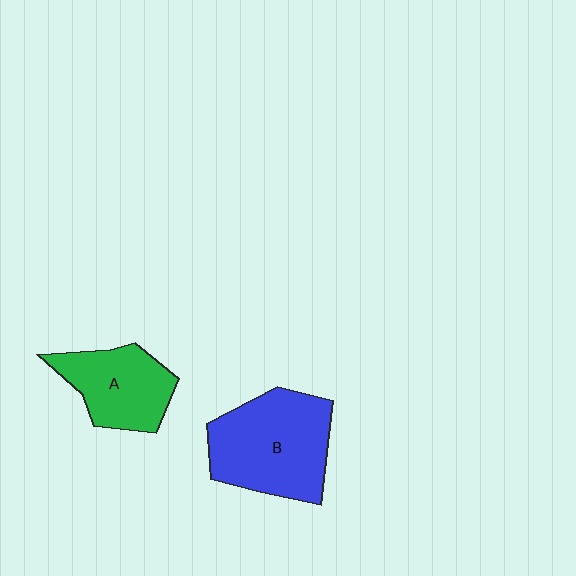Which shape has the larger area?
Shape B (blue).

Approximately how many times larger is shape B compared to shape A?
Approximately 1.5 times.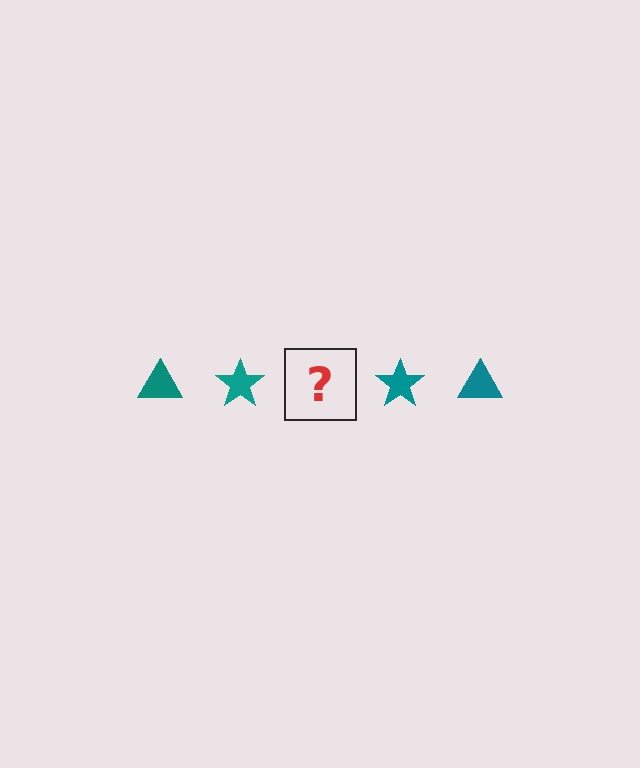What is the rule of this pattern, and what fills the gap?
The rule is that the pattern cycles through triangle, star shapes in teal. The gap should be filled with a teal triangle.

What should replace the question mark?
The question mark should be replaced with a teal triangle.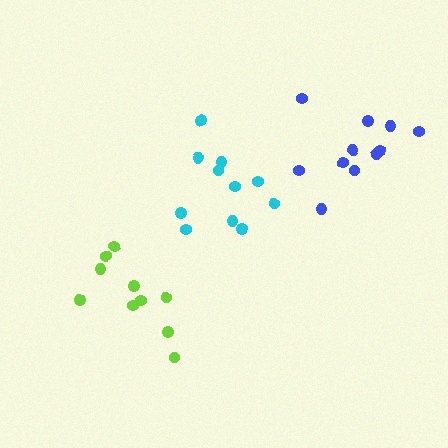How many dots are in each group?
Group 1: 11 dots, Group 2: 10 dots, Group 3: 11 dots (32 total).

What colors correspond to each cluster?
The clusters are colored: blue, lime, cyan.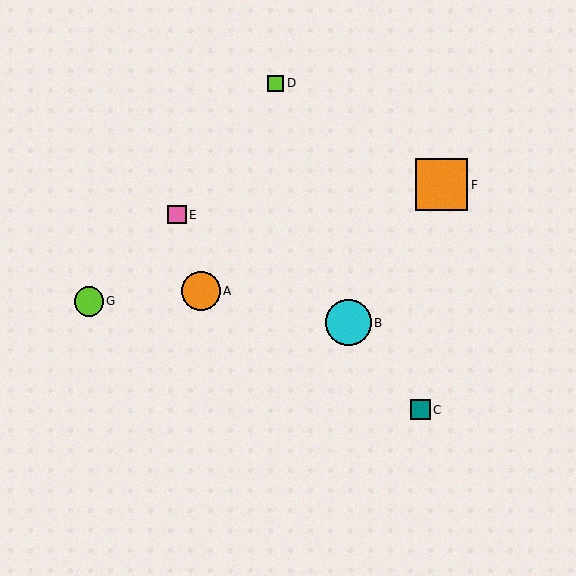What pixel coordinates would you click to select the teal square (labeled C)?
Click at (420, 410) to select the teal square C.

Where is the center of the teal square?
The center of the teal square is at (420, 410).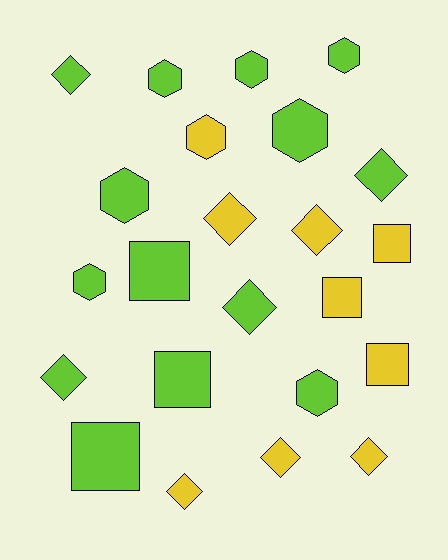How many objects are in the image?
There are 23 objects.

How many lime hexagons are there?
There are 7 lime hexagons.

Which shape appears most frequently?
Diamond, with 9 objects.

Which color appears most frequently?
Lime, with 14 objects.